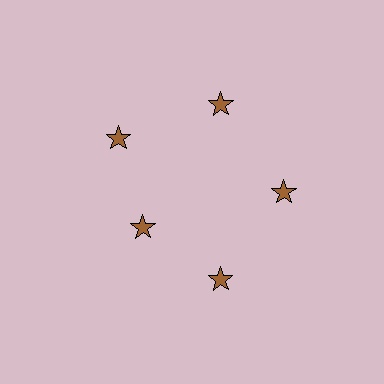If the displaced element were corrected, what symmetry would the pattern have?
It would have 5-fold rotational symmetry — the pattern would map onto itself every 72 degrees.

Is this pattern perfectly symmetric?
No. The 5 brown stars are arranged in a ring, but one element near the 8 o'clock position is pulled inward toward the center, breaking the 5-fold rotational symmetry.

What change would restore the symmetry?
The symmetry would be restored by moving it outward, back onto the ring so that all 5 stars sit at equal angles and equal distance from the center.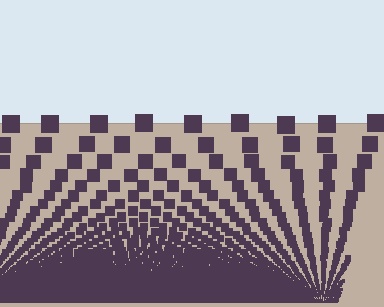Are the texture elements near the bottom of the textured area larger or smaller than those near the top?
Smaller. The gradient is inverted — elements near the bottom are smaller and denser.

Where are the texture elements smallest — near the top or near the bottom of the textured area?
Near the bottom.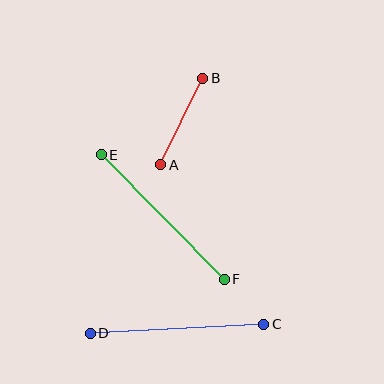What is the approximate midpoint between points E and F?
The midpoint is at approximately (163, 217) pixels.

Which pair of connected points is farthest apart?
Points E and F are farthest apart.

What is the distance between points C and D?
The distance is approximately 174 pixels.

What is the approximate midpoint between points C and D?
The midpoint is at approximately (177, 329) pixels.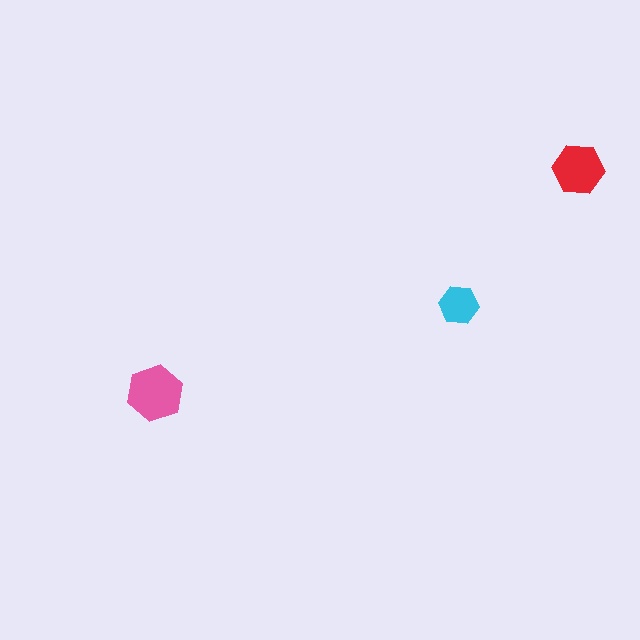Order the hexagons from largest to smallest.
the pink one, the red one, the cyan one.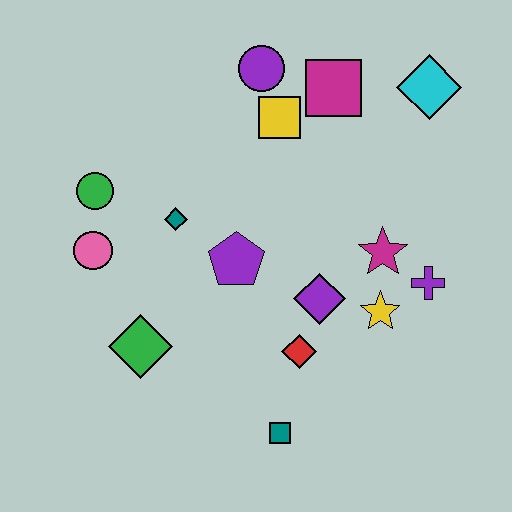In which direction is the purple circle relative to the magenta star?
The purple circle is above the magenta star.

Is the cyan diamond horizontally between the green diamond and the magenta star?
No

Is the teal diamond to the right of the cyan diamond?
No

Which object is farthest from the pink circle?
The cyan diamond is farthest from the pink circle.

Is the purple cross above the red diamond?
Yes